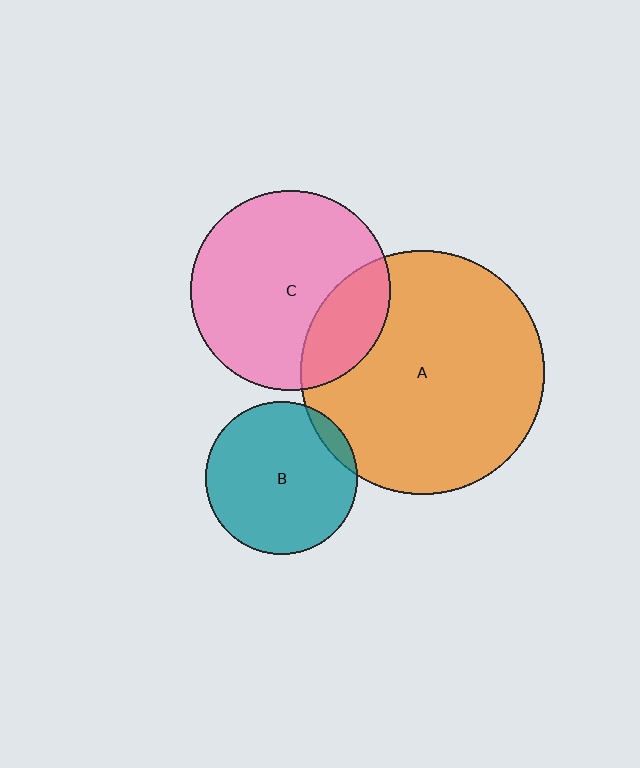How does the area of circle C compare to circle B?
Approximately 1.7 times.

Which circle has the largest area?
Circle A (orange).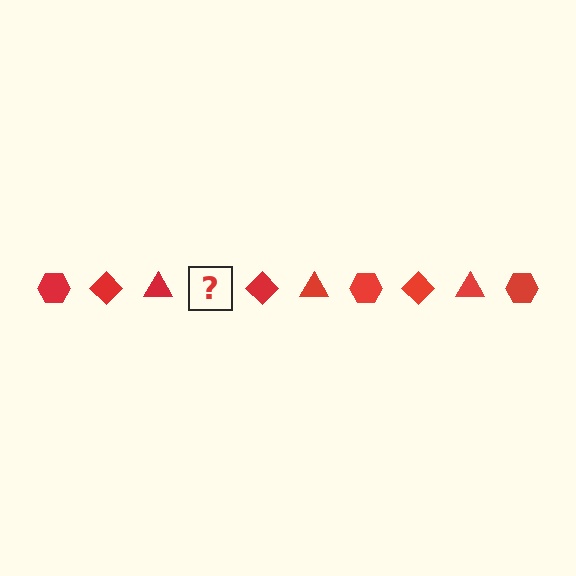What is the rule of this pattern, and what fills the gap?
The rule is that the pattern cycles through hexagon, diamond, triangle shapes in red. The gap should be filled with a red hexagon.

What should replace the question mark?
The question mark should be replaced with a red hexagon.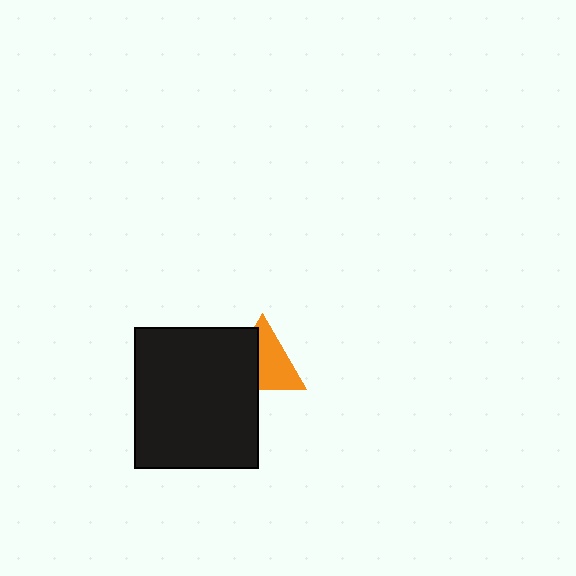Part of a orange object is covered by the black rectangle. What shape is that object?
It is a triangle.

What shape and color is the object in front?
The object in front is a black rectangle.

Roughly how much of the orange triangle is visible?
About half of it is visible (roughly 57%).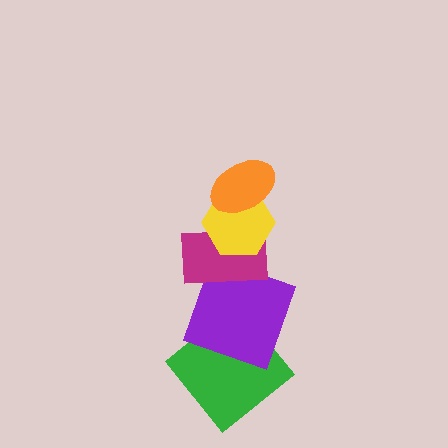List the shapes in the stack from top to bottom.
From top to bottom: the orange ellipse, the yellow hexagon, the magenta rectangle, the purple square, the green diamond.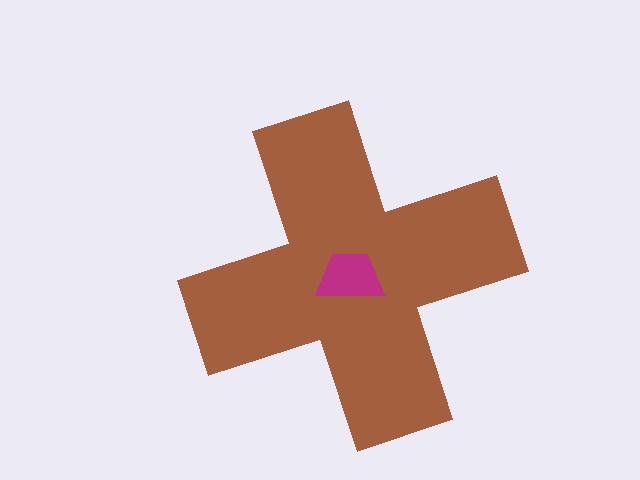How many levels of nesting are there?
2.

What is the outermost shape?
The brown cross.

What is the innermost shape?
The magenta trapezoid.